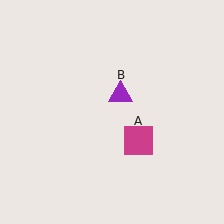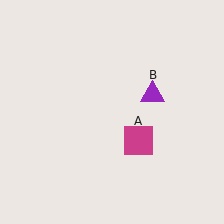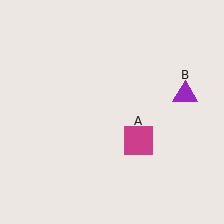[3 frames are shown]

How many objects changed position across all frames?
1 object changed position: purple triangle (object B).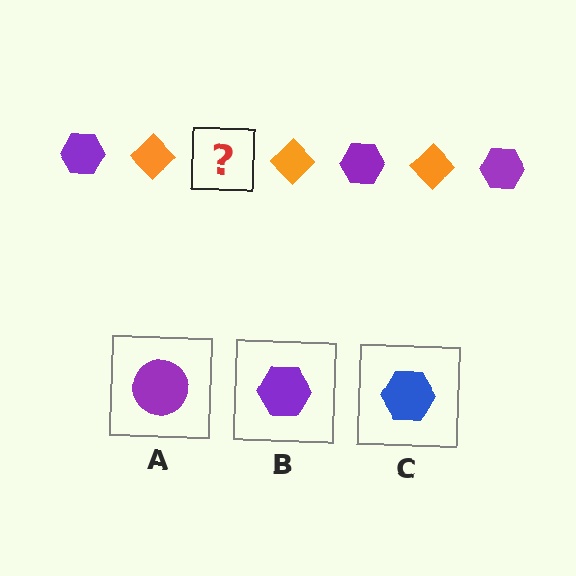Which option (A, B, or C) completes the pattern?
B.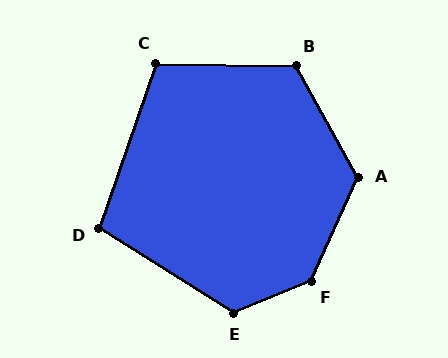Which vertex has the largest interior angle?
F, at approximately 137 degrees.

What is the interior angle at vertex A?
Approximately 127 degrees (obtuse).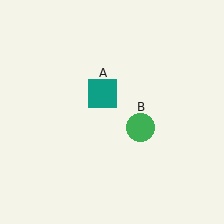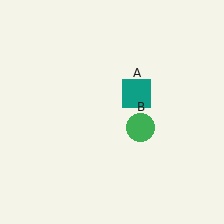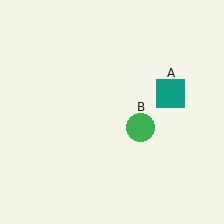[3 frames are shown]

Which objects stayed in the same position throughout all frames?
Green circle (object B) remained stationary.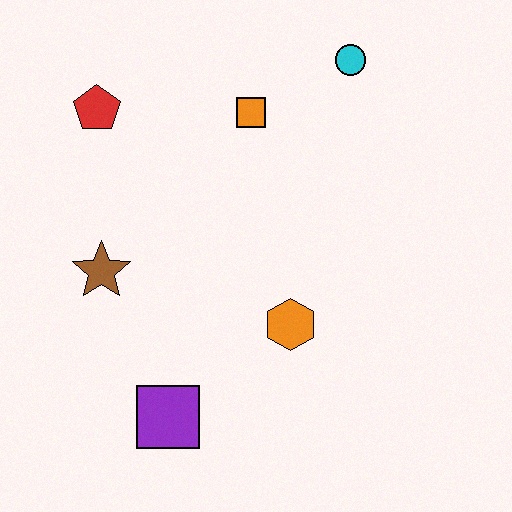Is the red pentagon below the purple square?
No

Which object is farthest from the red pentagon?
The purple square is farthest from the red pentagon.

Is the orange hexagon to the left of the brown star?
No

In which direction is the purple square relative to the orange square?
The purple square is below the orange square.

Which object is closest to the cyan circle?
The orange square is closest to the cyan circle.